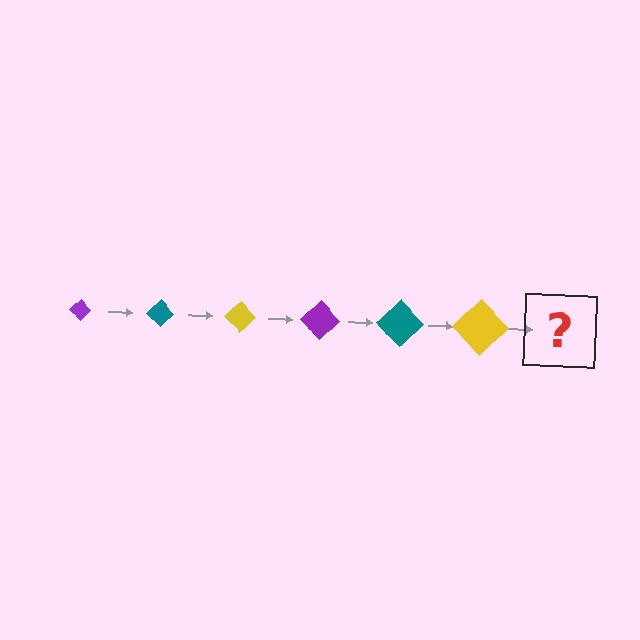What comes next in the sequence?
The next element should be a purple diamond, larger than the previous one.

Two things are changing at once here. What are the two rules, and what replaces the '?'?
The two rules are that the diamond grows larger each step and the color cycles through purple, teal, and yellow. The '?' should be a purple diamond, larger than the previous one.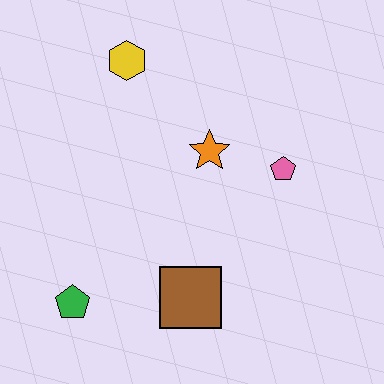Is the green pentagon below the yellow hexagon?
Yes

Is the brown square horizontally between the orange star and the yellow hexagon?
Yes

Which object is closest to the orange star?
The pink pentagon is closest to the orange star.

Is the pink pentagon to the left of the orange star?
No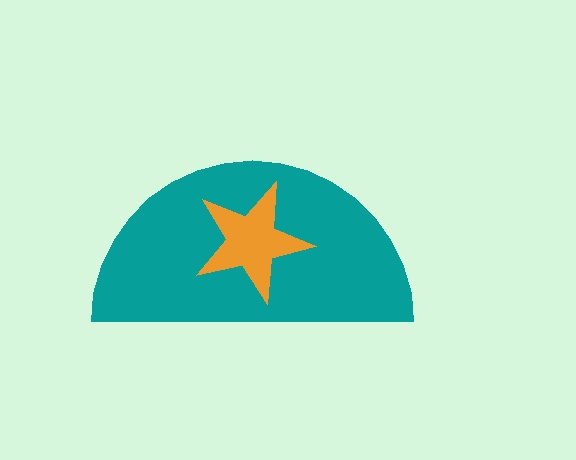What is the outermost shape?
The teal semicircle.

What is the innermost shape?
The orange star.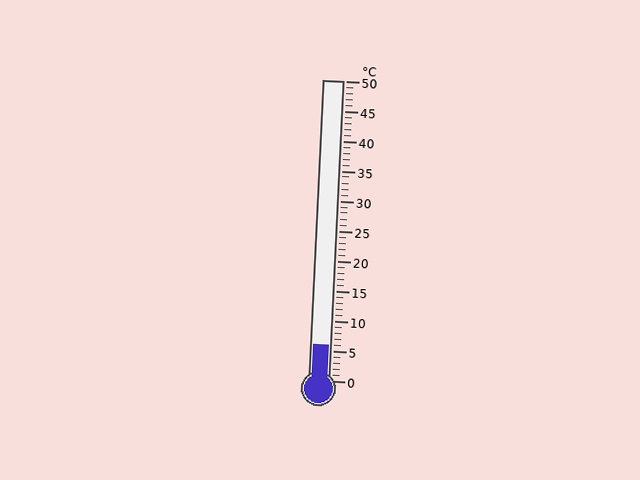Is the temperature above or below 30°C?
The temperature is below 30°C.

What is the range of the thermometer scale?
The thermometer scale ranges from 0°C to 50°C.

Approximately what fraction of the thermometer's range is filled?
The thermometer is filled to approximately 10% of its range.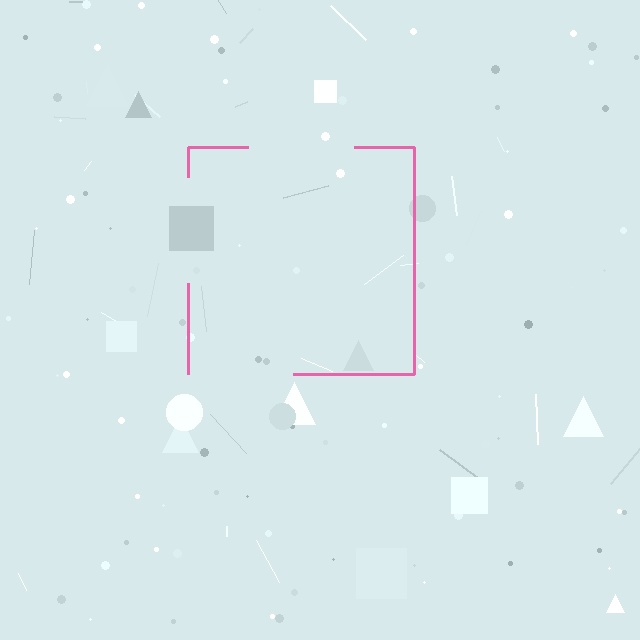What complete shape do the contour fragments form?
The contour fragments form a square.